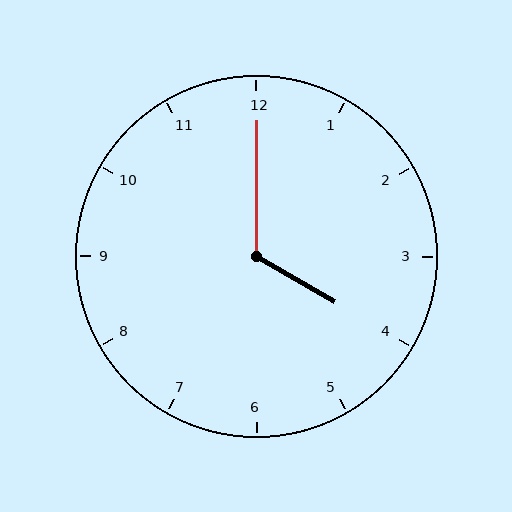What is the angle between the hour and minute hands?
Approximately 120 degrees.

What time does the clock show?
4:00.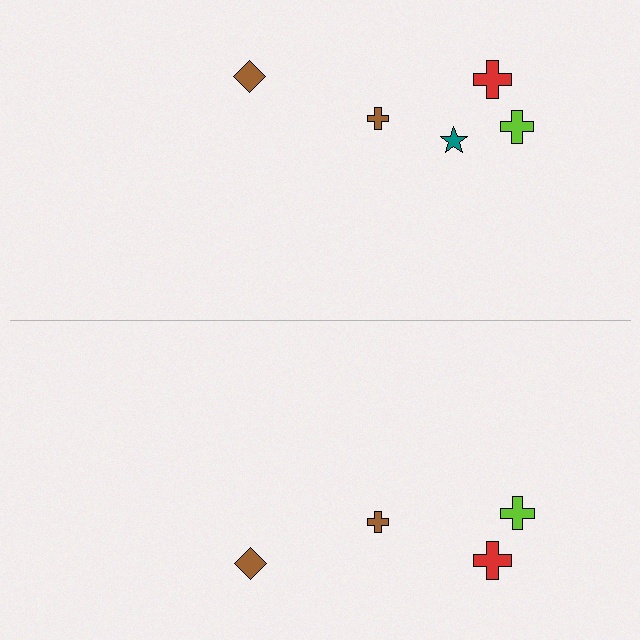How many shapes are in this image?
There are 9 shapes in this image.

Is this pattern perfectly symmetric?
No, the pattern is not perfectly symmetric. A teal star is missing from the bottom side.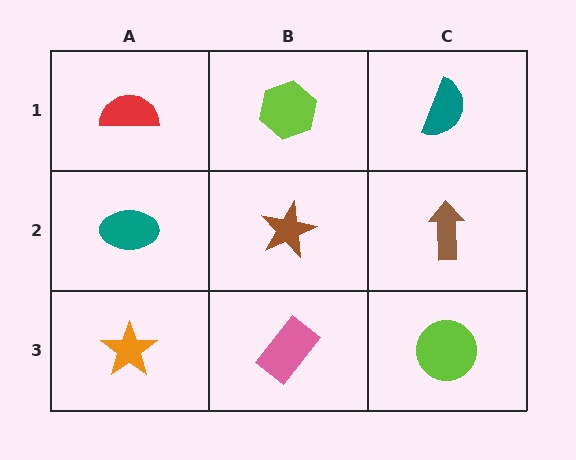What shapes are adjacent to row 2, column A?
A red semicircle (row 1, column A), an orange star (row 3, column A), a brown star (row 2, column B).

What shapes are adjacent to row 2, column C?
A teal semicircle (row 1, column C), a lime circle (row 3, column C), a brown star (row 2, column B).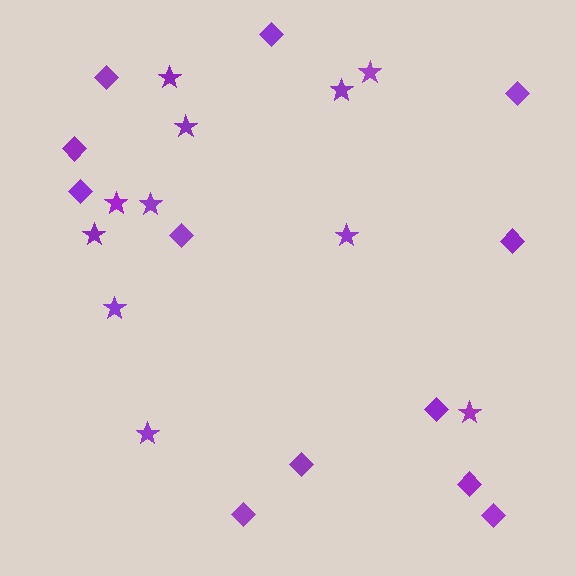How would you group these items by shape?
There are 2 groups: one group of diamonds (12) and one group of stars (11).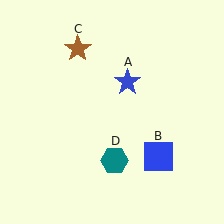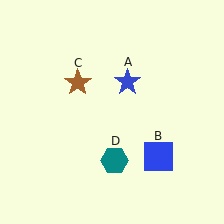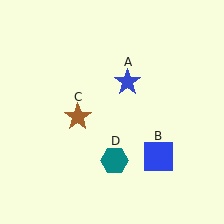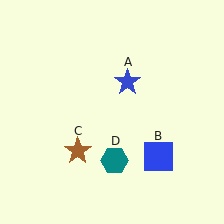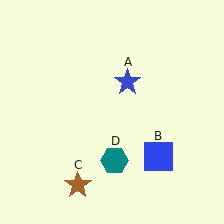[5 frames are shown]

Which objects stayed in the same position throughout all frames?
Blue star (object A) and blue square (object B) and teal hexagon (object D) remained stationary.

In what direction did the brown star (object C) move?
The brown star (object C) moved down.